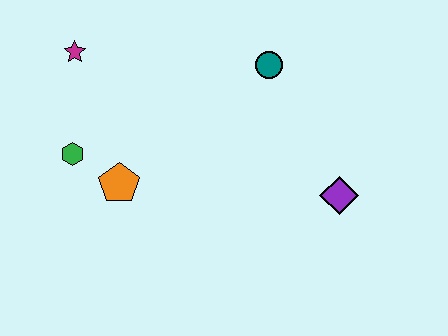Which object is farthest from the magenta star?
The purple diamond is farthest from the magenta star.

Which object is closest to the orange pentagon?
The green hexagon is closest to the orange pentagon.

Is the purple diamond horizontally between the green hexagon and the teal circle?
No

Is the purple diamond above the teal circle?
No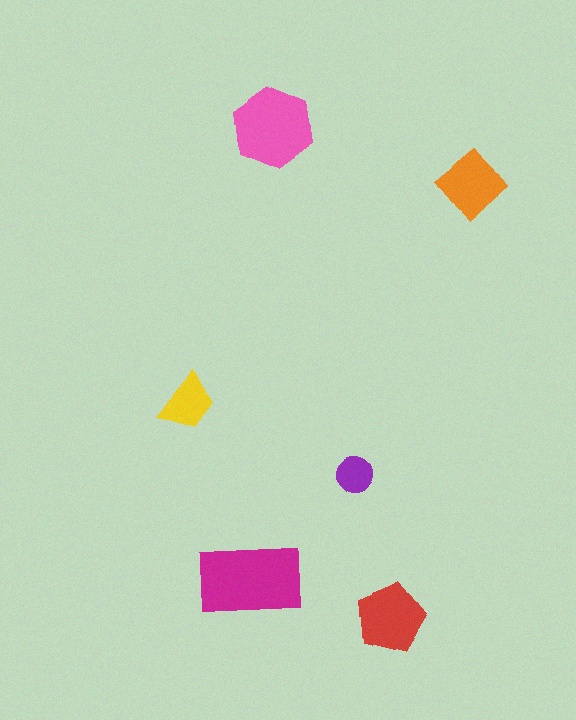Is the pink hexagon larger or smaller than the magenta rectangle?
Smaller.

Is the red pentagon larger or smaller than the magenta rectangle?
Smaller.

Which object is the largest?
The magenta rectangle.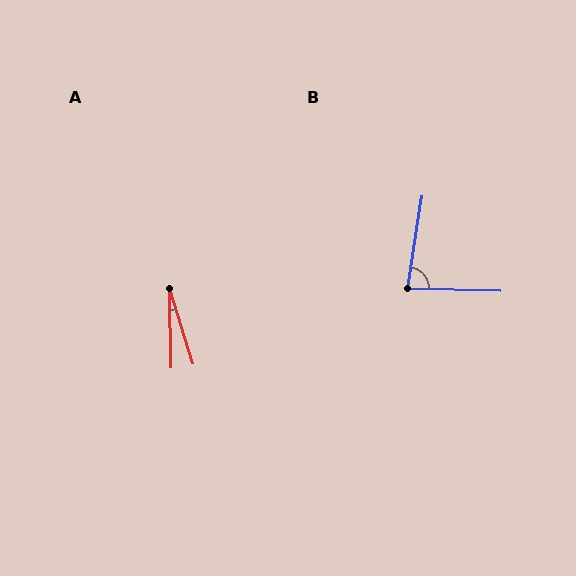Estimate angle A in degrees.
Approximately 16 degrees.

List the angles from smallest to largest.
A (16°), B (83°).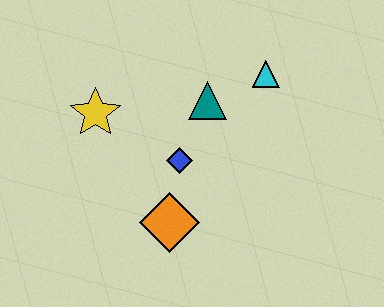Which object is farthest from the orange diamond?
The cyan triangle is farthest from the orange diamond.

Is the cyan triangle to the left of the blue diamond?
No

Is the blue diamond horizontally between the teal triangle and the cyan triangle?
No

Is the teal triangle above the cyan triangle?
No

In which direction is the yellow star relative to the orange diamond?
The yellow star is above the orange diamond.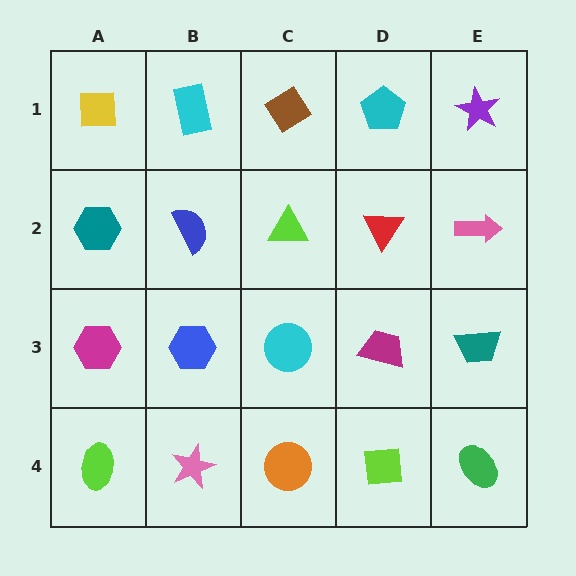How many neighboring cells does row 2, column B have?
4.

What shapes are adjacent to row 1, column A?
A teal hexagon (row 2, column A), a cyan rectangle (row 1, column B).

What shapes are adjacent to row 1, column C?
A lime triangle (row 2, column C), a cyan rectangle (row 1, column B), a cyan pentagon (row 1, column D).